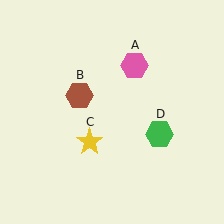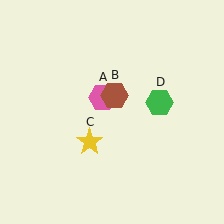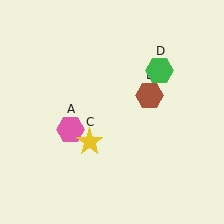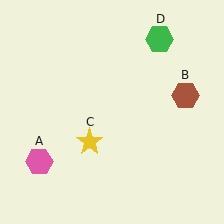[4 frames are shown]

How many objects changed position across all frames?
3 objects changed position: pink hexagon (object A), brown hexagon (object B), green hexagon (object D).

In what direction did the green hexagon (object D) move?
The green hexagon (object D) moved up.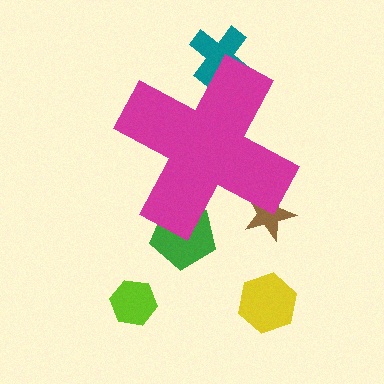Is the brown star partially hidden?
Yes, the brown star is partially hidden behind the magenta cross.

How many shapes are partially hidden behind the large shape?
3 shapes are partially hidden.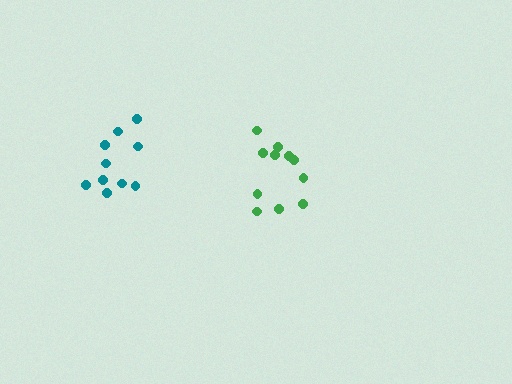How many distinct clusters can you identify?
There are 2 distinct clusters.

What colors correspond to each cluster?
The clusters are colored: teal, green.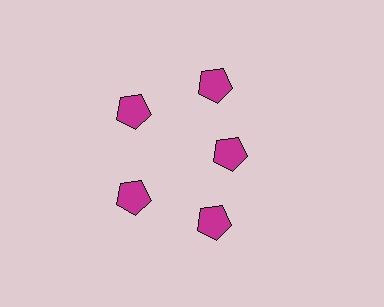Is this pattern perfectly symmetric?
No. The 5 magenta pentagons are arranged in a ring, but one element near the 3 o'clock position is pulled inward toward the center, breaking the 5-fold rotational symmetry.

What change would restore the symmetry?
The symmetry would be restored by moving it outward, back onto the ring so that all 5 pentagons sit at equal angles and equal distance from the center.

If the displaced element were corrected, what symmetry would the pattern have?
It would have 5-fold rotational symmetry — the pattern would map onto itself every 72 degrees.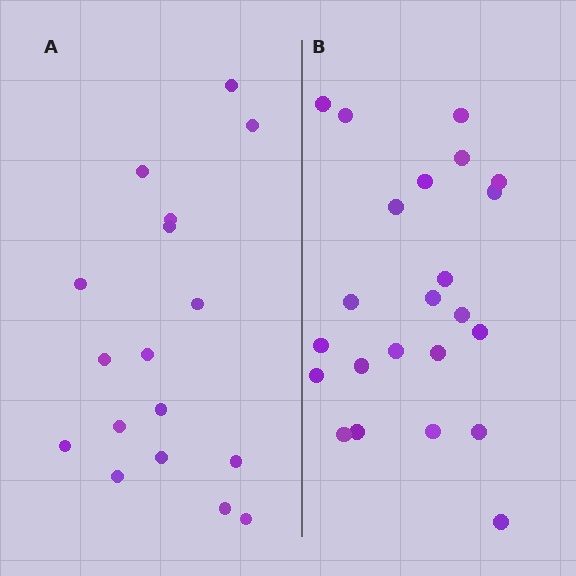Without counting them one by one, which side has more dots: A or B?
Region B (the right region) has more dots.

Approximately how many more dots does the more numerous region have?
Region B has about 6 more dots than region A.